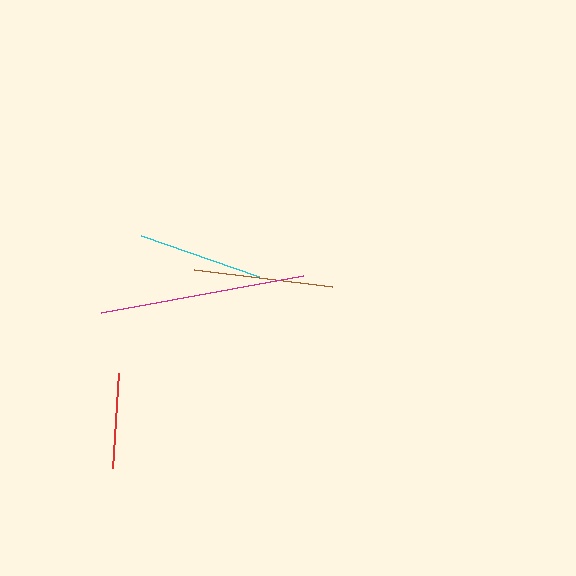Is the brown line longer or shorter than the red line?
The brown line is longer than the red line.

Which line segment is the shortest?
The red line is the shortest at approximately 95 pixels.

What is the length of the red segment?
The red segment is approximately 95 pixels long.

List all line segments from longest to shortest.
From longest to shortest: magenta, brown, cyan, red.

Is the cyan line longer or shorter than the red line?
The cyan line is longer than the red line.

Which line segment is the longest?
The magenta line is the longest at approximately 205 pixels.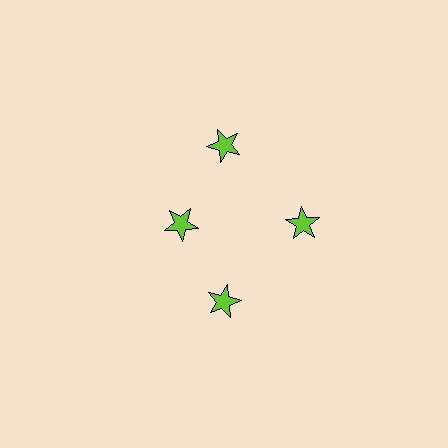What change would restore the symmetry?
The symmetry would be restored by moving it outward, back onto the ring so that all 4 stars sit at equal angles and equal distance from the center.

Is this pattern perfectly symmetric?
No. The 4 lime stars are arranged in a ring, but one element near the 9 o'clock position is pulled inward toward the center, breaking the 4-fold rotational symmetry.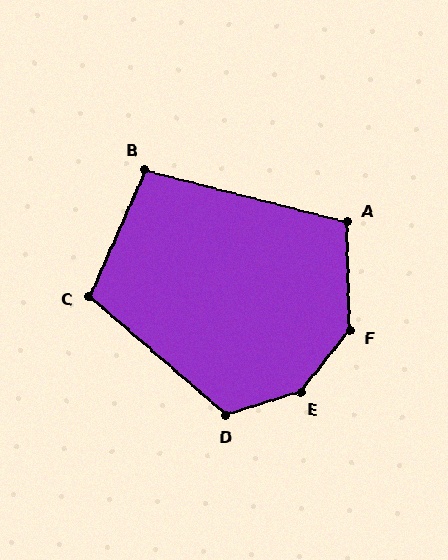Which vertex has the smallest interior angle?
B, at approximately 99 degrees.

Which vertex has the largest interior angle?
E, at approximately 146 degrees.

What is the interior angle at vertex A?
Approximately 106 degrees (obtuse).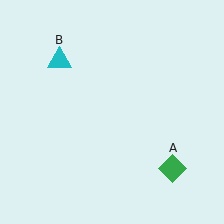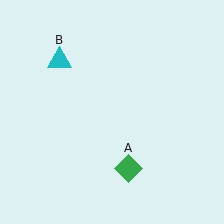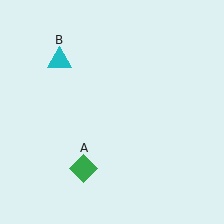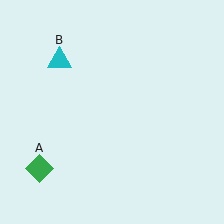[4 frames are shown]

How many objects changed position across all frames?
1 object changed position: green diamond (object A).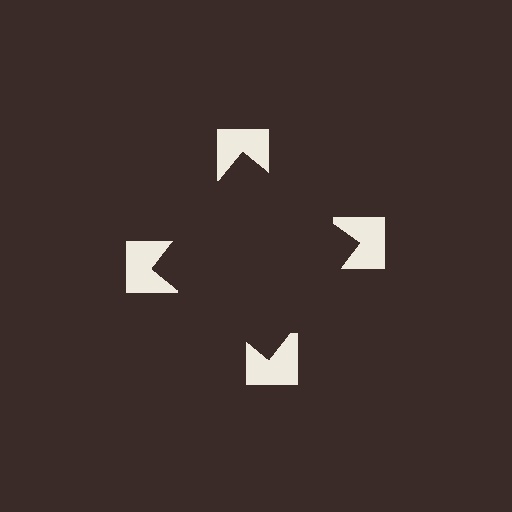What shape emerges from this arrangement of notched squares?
An illusory square — its edges are inferred from the aligned wedge cuts in the notched squares, not physically drawn.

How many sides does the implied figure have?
4 sides.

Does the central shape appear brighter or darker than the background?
It typically appears slightly darker than the background, even though no actual brightness change is drawn.